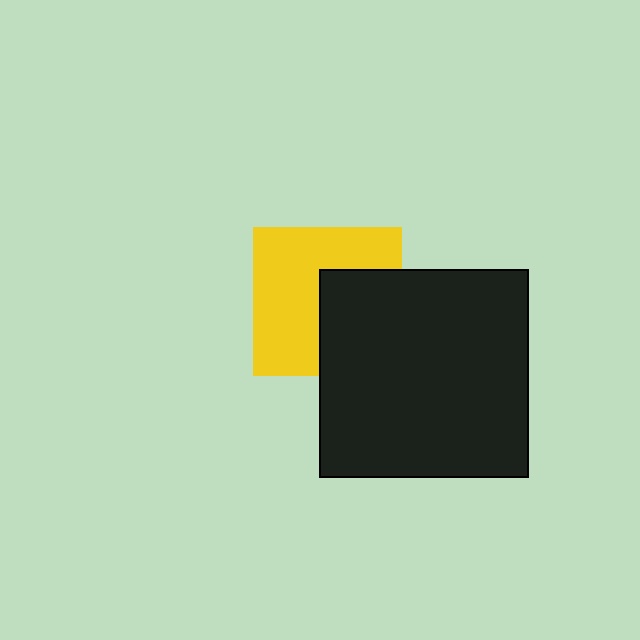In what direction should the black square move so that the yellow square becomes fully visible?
The black square should move right. That is the shortest direction to clear the overlap and leave the yellow square fully visible.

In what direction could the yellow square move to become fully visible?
The yellow square could move left. That would shift it out from behind the black square entirely.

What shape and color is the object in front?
The object in front is a black square.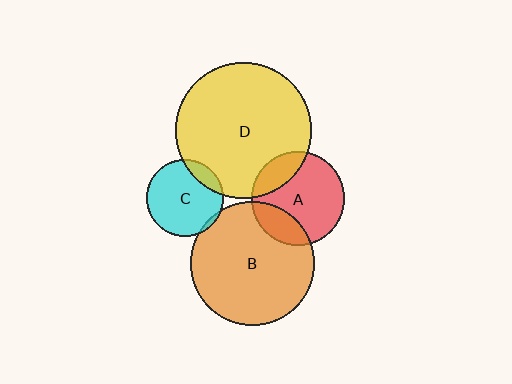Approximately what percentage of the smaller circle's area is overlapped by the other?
Approximately 15%.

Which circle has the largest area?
Circle D (yellow).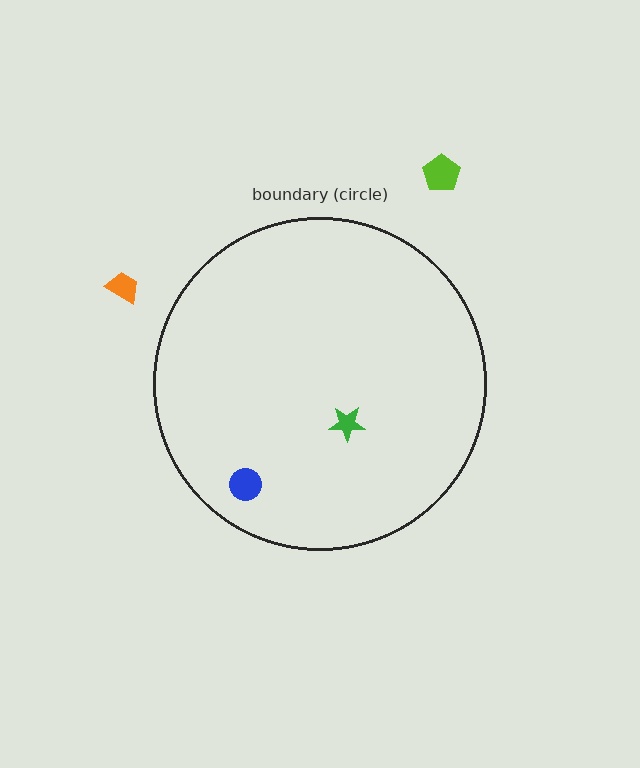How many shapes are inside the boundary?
2 inside, 2 outside.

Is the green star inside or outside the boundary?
Inside.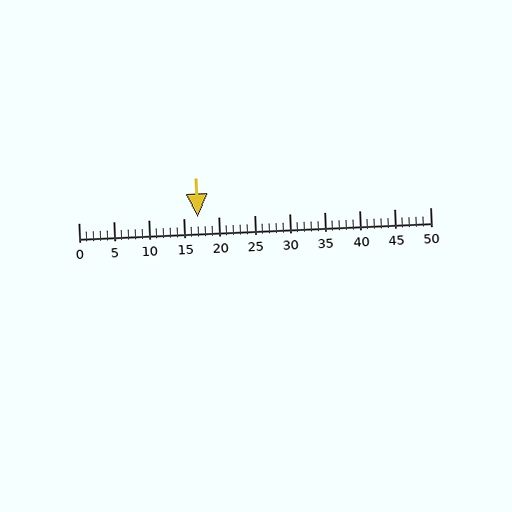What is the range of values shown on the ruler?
The ruler shows values from 0 to 50.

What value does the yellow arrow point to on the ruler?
The yellow arrow points to approximately 17.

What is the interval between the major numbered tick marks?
The major tick marks are spaced 5 units apart.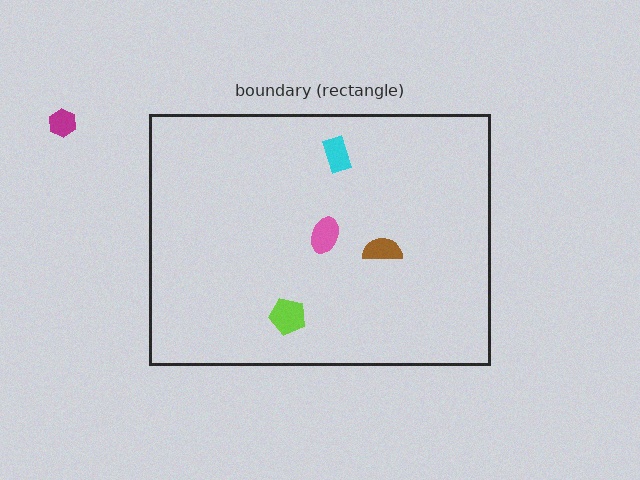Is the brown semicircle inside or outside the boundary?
Inside.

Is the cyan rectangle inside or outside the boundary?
Inside.